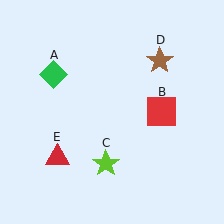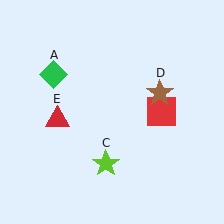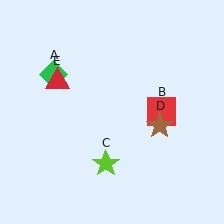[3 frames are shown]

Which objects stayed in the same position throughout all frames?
Green diamond (object A) and red square (object B) and lime star (object C) remained stationary.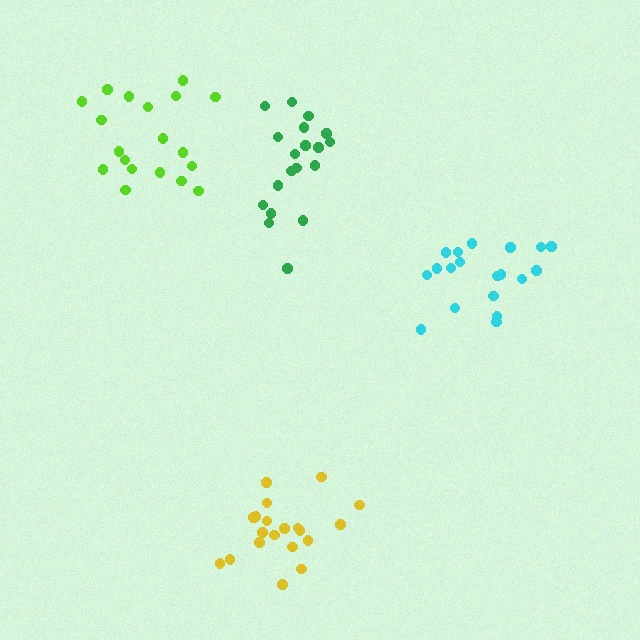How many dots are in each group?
Group 1: 19 dots, Group 2: 20 dots, Group 3: 19 dots, Group 4: 19 dots (77 total).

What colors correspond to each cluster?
The clusters are colored: lime, yellow, cyan, green.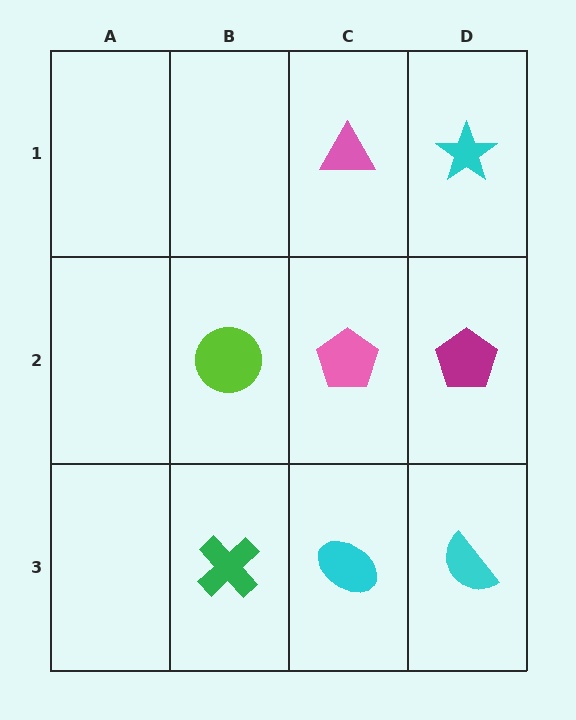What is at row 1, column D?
A cyan star.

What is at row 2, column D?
A magenta pentagon.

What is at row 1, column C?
A pink triangle.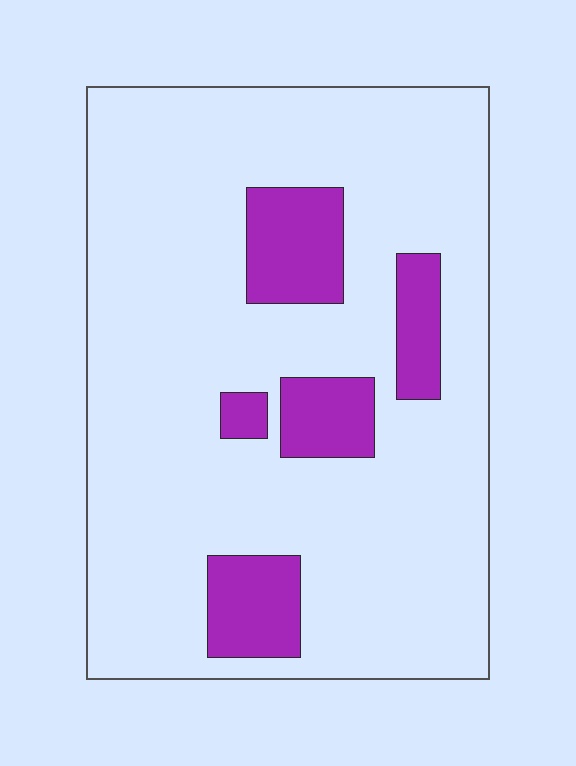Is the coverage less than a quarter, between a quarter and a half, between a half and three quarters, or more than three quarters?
Less than a quarter.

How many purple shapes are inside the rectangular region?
5.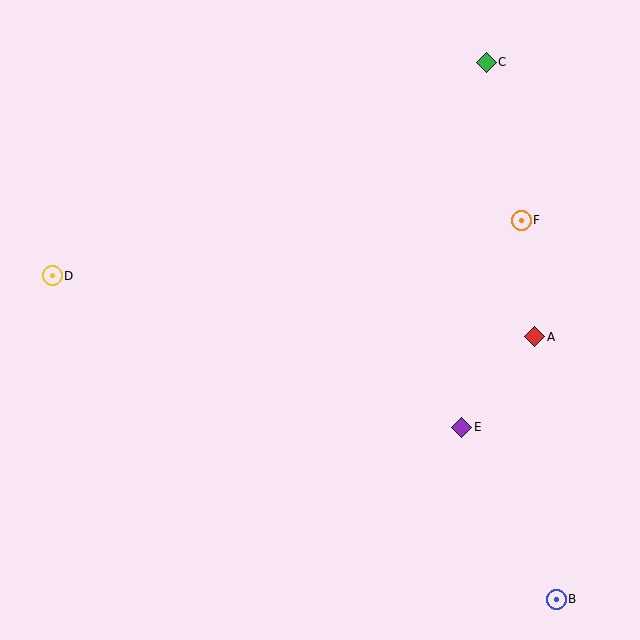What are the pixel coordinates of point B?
Point B is at (556, 599).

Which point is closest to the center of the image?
Point E at (462, 427) is closest to the center.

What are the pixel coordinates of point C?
Point C is at (486, 62).